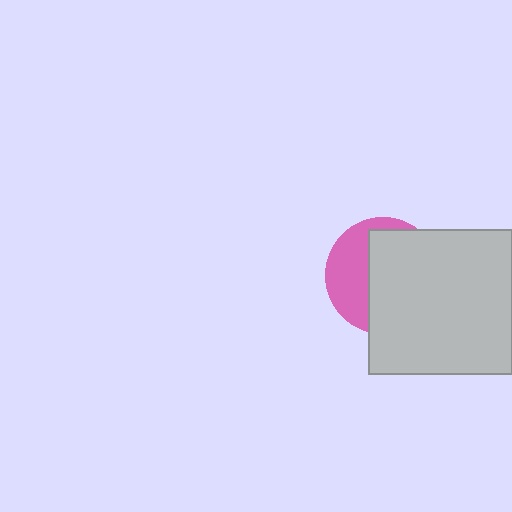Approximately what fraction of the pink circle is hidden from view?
Roughly 62% of the pink circle is hidden behind the light gray square.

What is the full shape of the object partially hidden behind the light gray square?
The partially hidden object is a pink circle.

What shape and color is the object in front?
The object in front is a light gray square.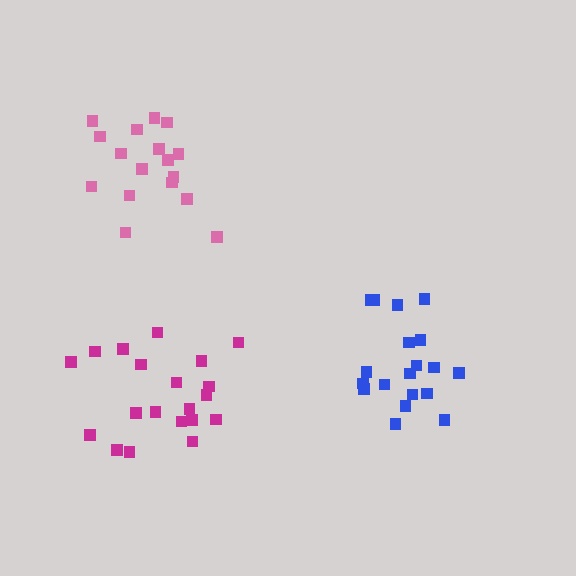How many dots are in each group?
Group 1: 17 dots, Group 2: 19 dots, Group 3: 20 dots (56 total).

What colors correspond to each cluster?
The clusters are colored: pink, blue, magenta.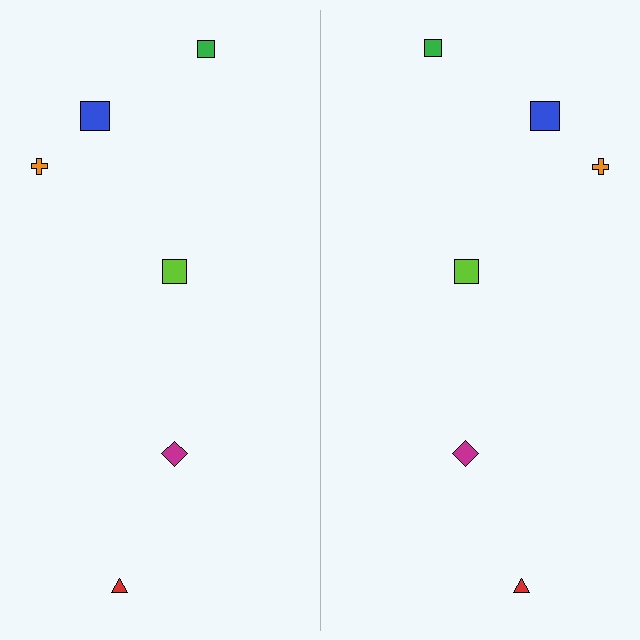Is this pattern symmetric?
Yes, this pattern has bilateral (reflection) symmetry.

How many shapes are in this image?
There are 12 shapes in this image.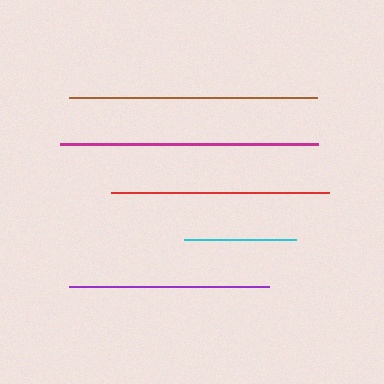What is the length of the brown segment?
The brown segment is approximately 248 pixels long.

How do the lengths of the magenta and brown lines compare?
The magenta and brown lines are approximately the same length.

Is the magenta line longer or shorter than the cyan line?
The magenta line is longer than the cyan line.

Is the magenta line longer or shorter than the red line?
The magenta line is longer than the red line.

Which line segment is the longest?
The magenta line is the longest at approximately 258 pixels.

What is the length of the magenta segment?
The magenta segment is approximately 258 pixels long.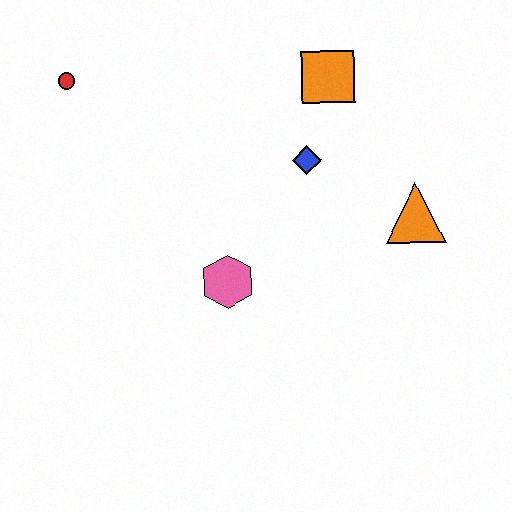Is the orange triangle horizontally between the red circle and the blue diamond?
No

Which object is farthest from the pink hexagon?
The red circle is farthest from the pink hexagon.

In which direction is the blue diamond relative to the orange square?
The blue diamond is below the orange square.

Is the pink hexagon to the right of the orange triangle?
No